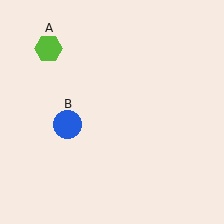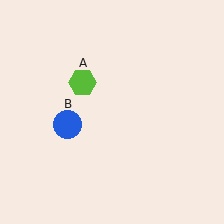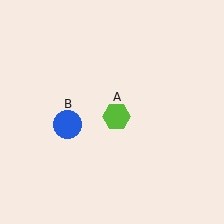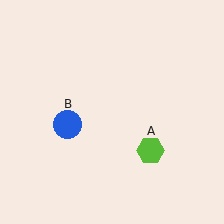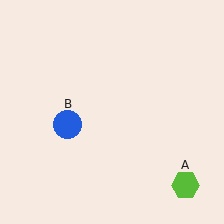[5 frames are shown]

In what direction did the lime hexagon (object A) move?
The lime hexagon (object A) moved down and to the right.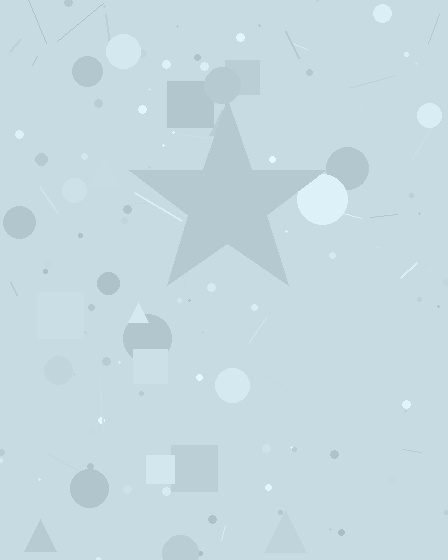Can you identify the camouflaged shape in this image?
The camouflaged shape is a star.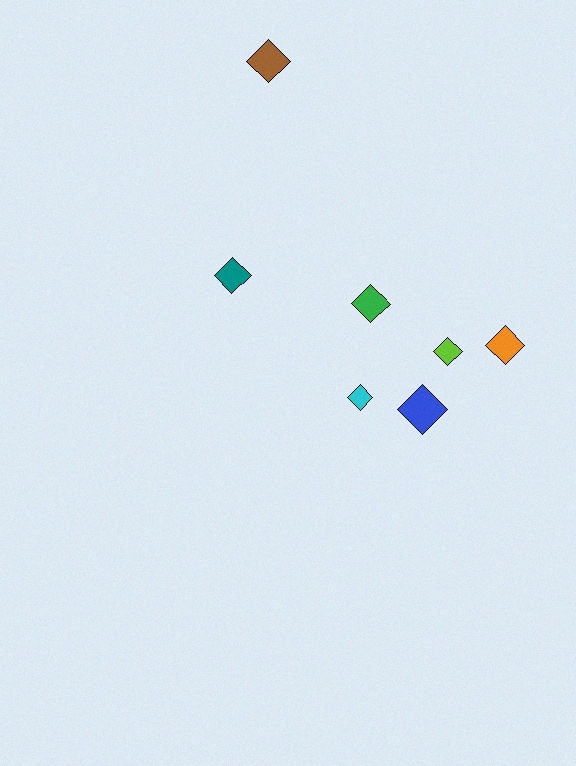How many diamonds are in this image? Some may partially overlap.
There are 7 diamonds.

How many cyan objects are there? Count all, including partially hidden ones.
There is 1 cyan object.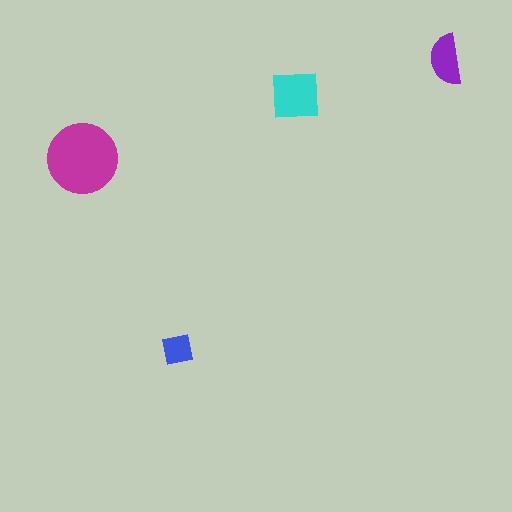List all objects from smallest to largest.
The blue square, the purple semicircle, the cyan square, the magenta circle.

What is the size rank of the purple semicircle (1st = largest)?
3rd.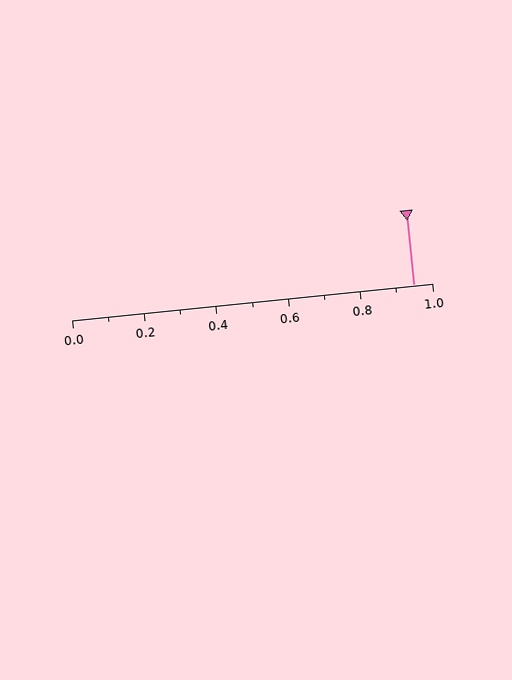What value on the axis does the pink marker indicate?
The marker indicates approximately 0.95.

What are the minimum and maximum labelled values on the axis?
The axis runs from 0.0 to 1.0.